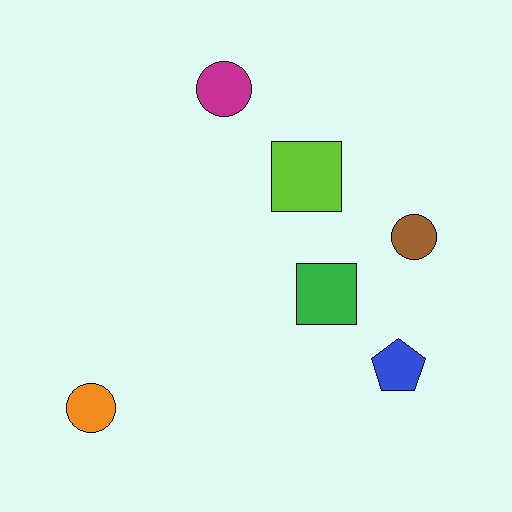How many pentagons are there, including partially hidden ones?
There is 1 pentagon.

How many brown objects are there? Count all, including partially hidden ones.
There is 1 brown object.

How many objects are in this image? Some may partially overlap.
There are 6 objects.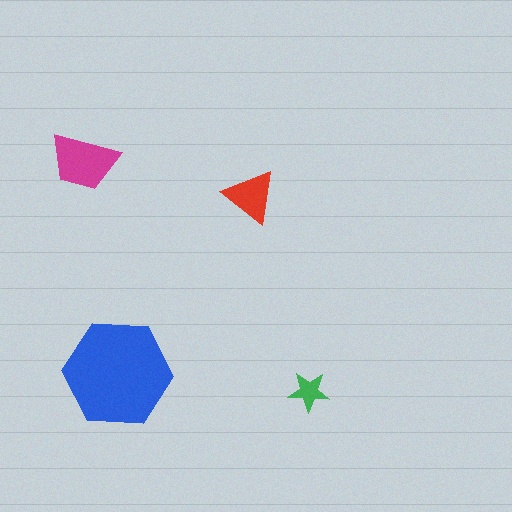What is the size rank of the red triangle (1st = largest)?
3rd.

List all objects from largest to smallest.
The blue hexagon, the magenta trapezoid, the red triangle, the green star.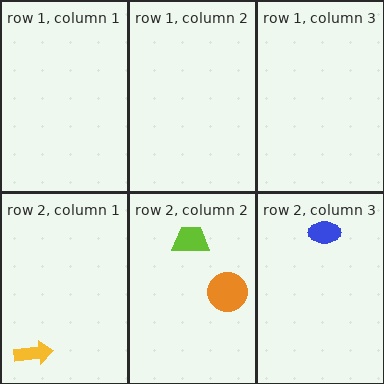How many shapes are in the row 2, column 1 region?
1.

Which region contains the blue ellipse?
The row 2, column 3 region.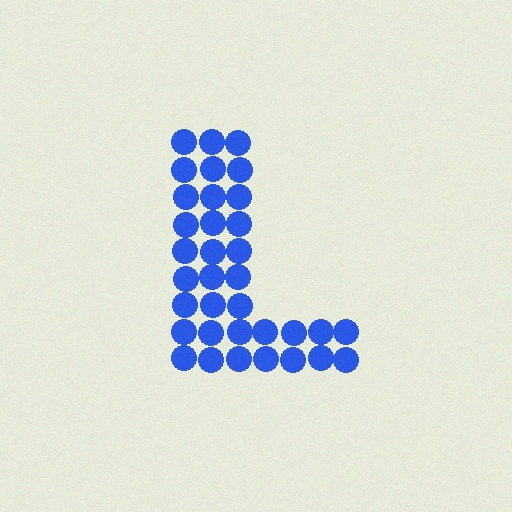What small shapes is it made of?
It is made of small circles.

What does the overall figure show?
The overall figure shows the letter L.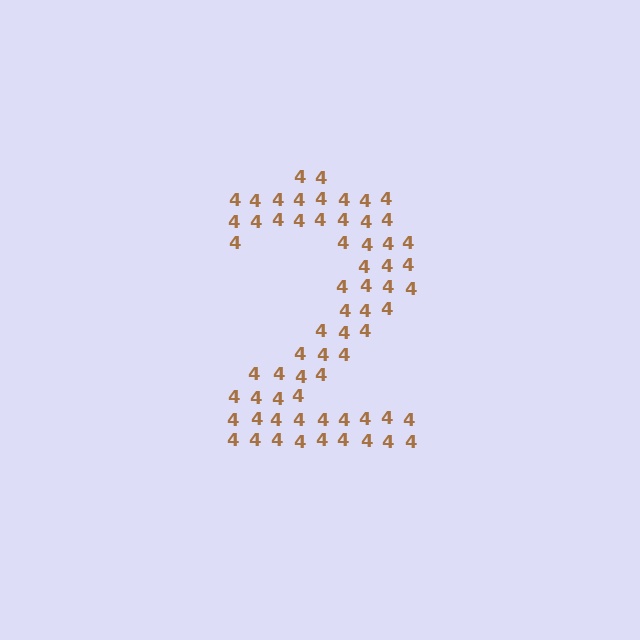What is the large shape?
The large shape is the digit 2.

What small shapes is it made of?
It is made of small digit 4's.